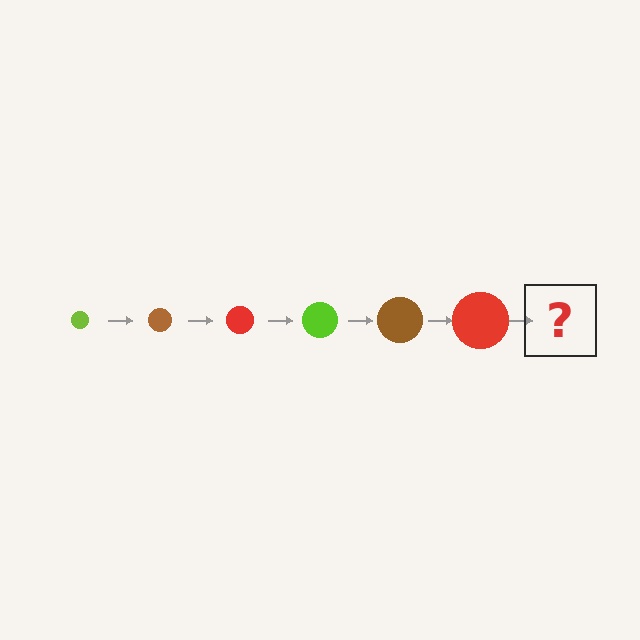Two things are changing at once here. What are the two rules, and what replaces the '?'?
The two rules are that the circle grows larger each step and the color cycles through lime, brown, and red. The '?' should be a lime circle, larger than the previous one.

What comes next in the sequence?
The next element should be a lime circle, larger than the previous one.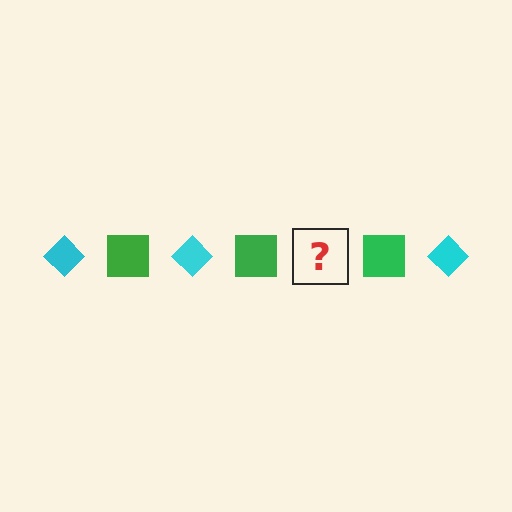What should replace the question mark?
The question mark should be replaced with a cyan diamond.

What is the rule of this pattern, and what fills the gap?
The rule is that the pattern alternates between cyan diamond and green square. The gap should be filled with a cyan diamond.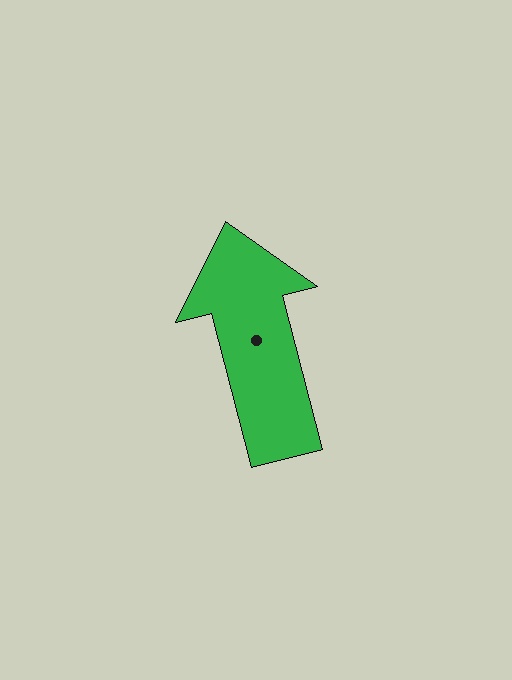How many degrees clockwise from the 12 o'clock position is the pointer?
Approximately 345 degrees.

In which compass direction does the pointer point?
North.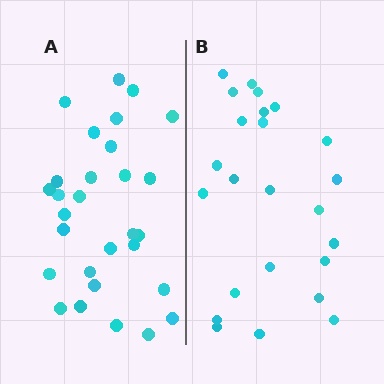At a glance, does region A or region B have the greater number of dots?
Region A (the left region) has more dots.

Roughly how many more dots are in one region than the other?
Region A has about 5 more dots than region B.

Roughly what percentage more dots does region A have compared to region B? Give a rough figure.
About 20% more.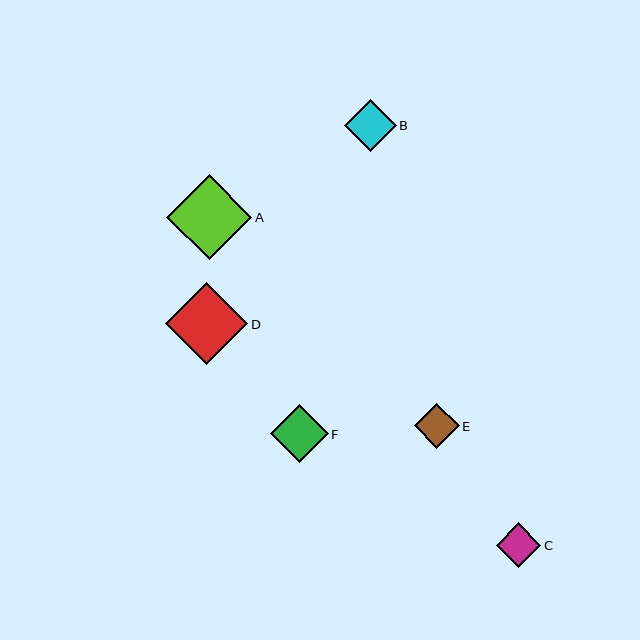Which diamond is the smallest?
Diamond C is the smallest with a size of approximately 44 pixels.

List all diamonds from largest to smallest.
From largest to smallest: A, D, F, B, E, C.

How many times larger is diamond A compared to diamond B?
Diamond A is approximately 1.6 times the size of diamond B.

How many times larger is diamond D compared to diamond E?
Diamond D is approximately 1.8 times the size of diamond E.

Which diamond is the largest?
Diamond A is the largest with a size of approximately 85 pixels.